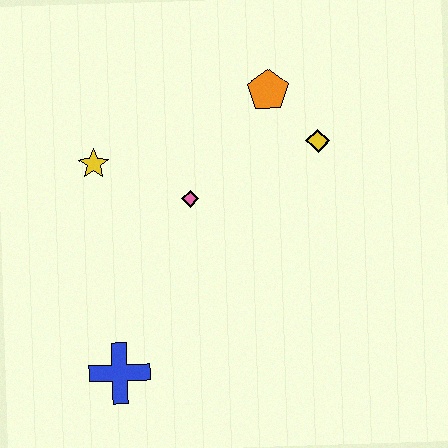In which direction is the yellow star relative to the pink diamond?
The yellow star is to the left of the pink diamond.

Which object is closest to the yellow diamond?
The orange pentagon is closest to the yellow diamond.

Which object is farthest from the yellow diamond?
The blue cross is farthest from the yellow diamond.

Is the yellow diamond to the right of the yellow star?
Yes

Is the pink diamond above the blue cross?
Yes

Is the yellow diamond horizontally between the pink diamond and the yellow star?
No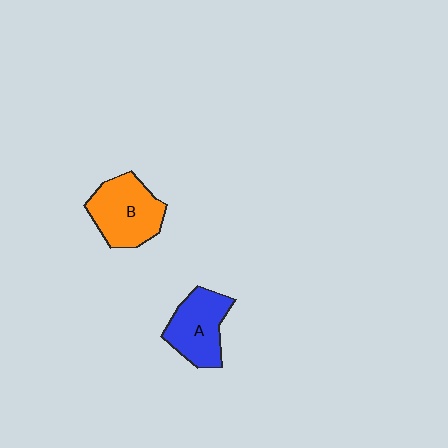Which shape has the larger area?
Shape B (orange).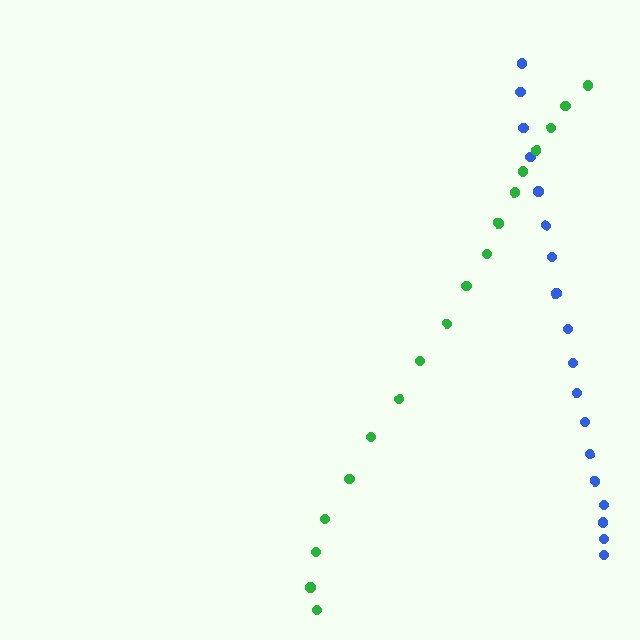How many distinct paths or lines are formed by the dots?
There are 2 distinct paths.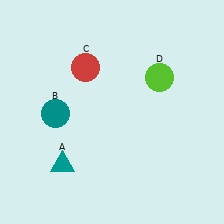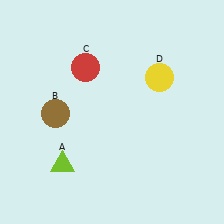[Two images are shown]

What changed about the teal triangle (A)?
In Image 1, A is teal. In Image 2, it changed to lime.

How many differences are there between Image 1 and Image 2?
There are 3 differences between the two images.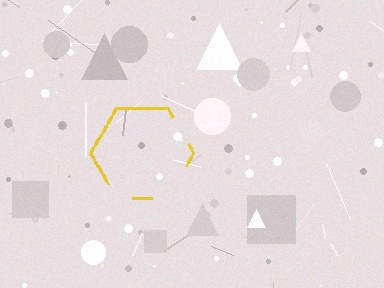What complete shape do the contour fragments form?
The contour fragments form a hexagon.